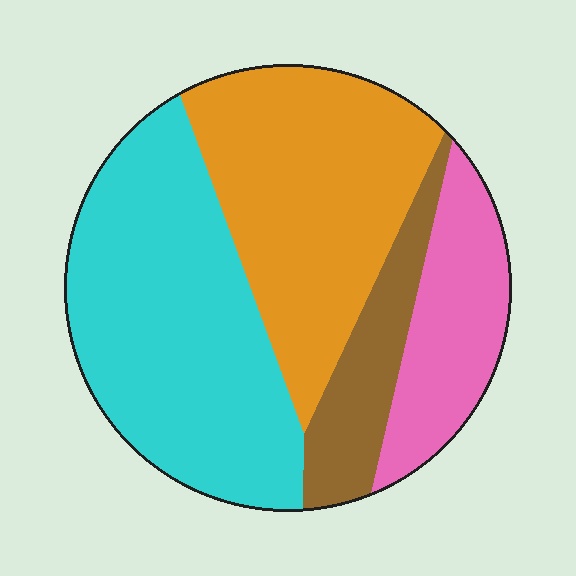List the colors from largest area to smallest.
From largest to smallest: cyan, orange, pink, brown.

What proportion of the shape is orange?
Orange covers 33% of the shape.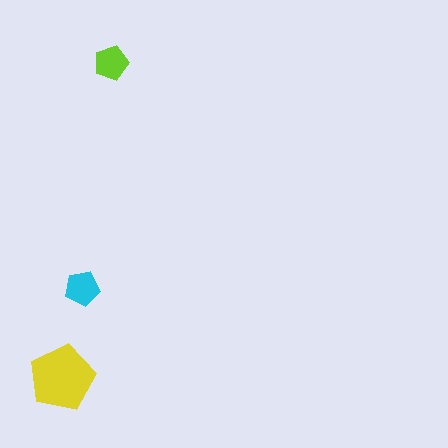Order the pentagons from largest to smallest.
the yellow one, the cyan one, the lime one.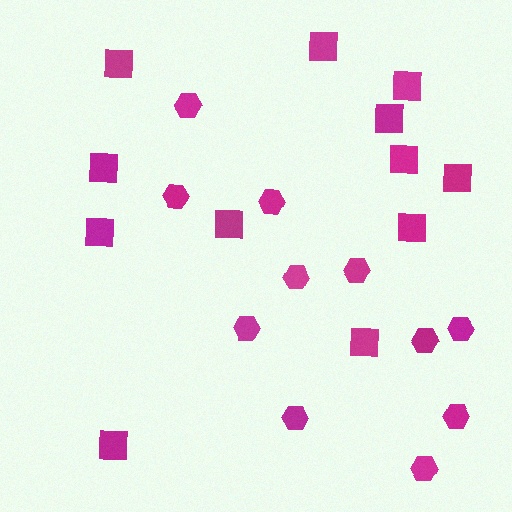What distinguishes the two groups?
There are 2 groups: one group of squares (12) and one group of hexagons (11).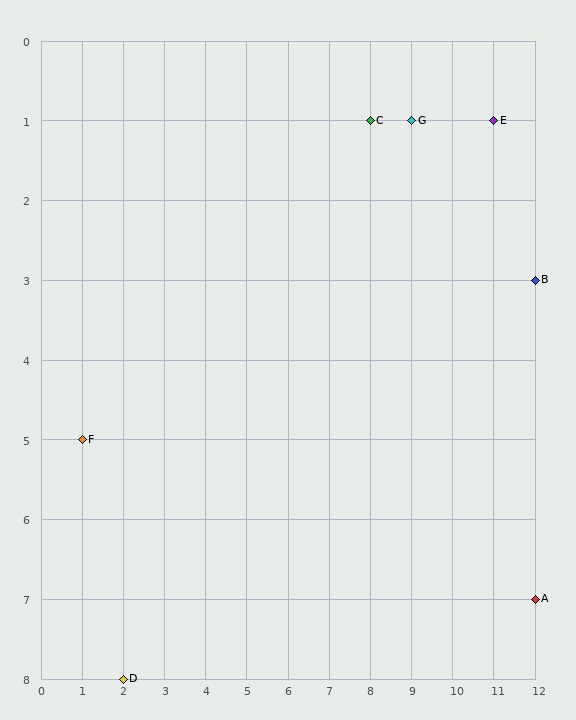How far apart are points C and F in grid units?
Points C and F are 7 columns and 4 rows apart (about 8.1 grid units diagonally).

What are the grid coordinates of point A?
Point A is at grid coordinates (12, 7).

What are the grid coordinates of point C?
Point C is at grid coordinates (8, 1).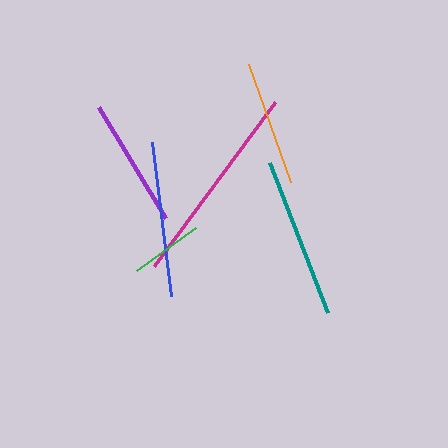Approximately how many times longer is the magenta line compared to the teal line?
The magenta line is approximately 1.3 times the length of the teal line.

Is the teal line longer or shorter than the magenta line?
The magenta line is longer than the teal line.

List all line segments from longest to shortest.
From longest to shortest: magenta, teal, blue, purple, orange, green.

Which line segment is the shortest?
The green line is the shortest at approximately 72 pixels.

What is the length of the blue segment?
The blue segment is approximately 156 pixels long.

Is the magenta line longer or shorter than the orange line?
The magenta line is longer than the orange line.